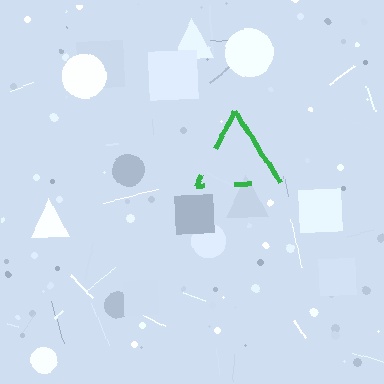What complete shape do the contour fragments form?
The contour fragments form a triangle.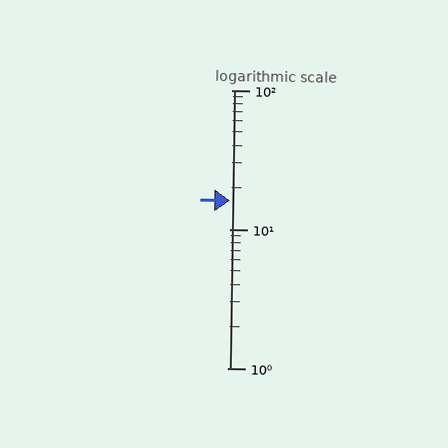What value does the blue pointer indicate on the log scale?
The pointer indicates approximately 16.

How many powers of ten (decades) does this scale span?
The scale spans 2 decades, from 1 to 100.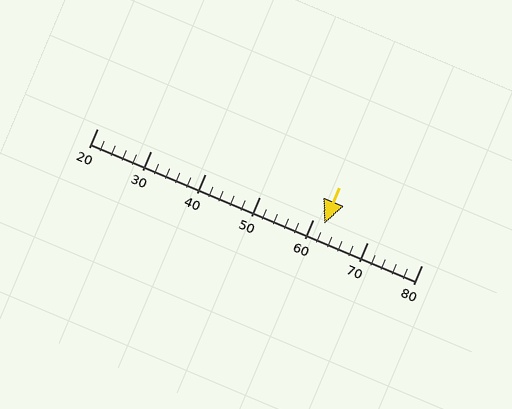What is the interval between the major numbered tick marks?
The major tick marks are spaced 10 units apart.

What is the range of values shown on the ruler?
The ruler shows values from 20 to 80.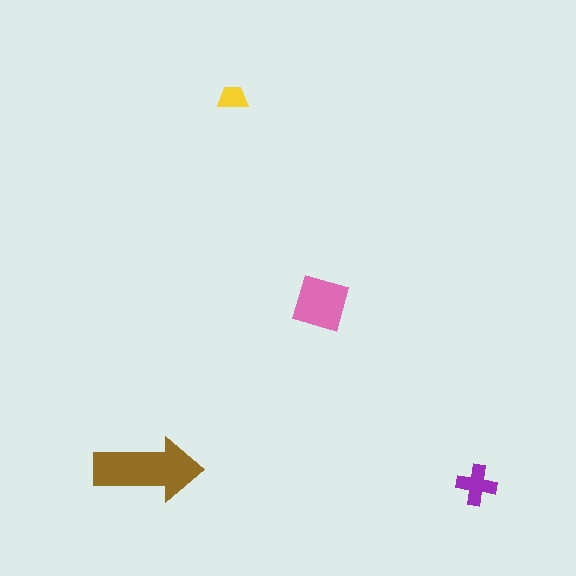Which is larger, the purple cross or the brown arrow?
The brown arrow.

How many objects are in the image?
There are 4 objects in the image.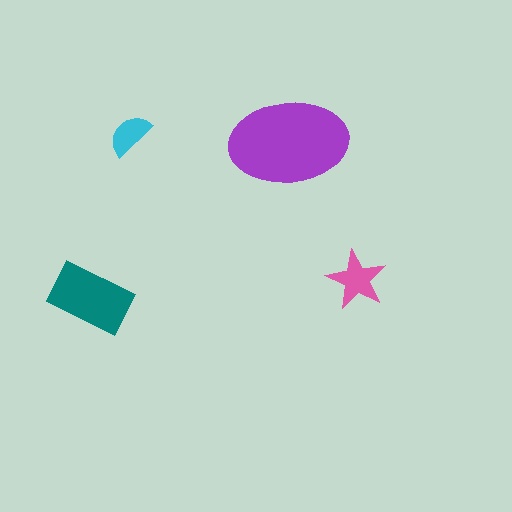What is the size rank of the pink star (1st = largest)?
3rd.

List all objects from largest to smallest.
The purple ellipse, the teal rectangle, the pink star, the cyan semicircle.